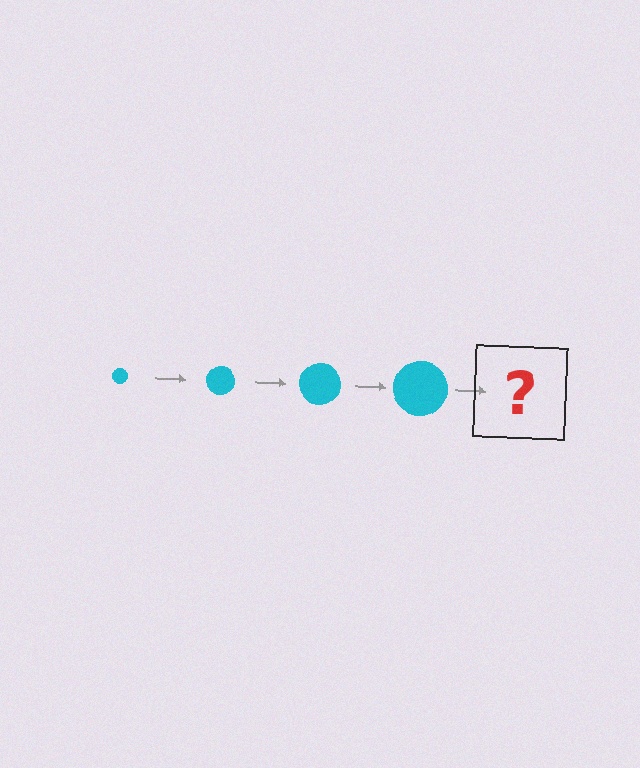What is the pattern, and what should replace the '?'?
The pattern is that the circle gets progressively larger each step. The '?' should be a cyan circle, larger than the previous one.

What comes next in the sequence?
The next element should be a cyan circle, larger than the previous one.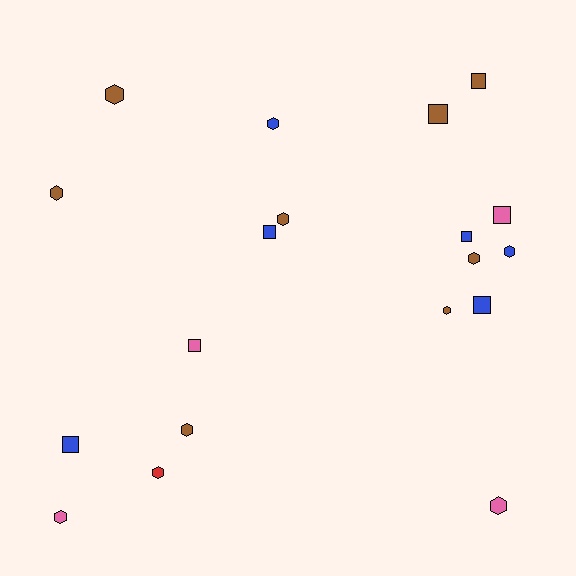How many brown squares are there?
There are 2 brown squares.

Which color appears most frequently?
Brown, with 8 objects.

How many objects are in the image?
There are 19 objects.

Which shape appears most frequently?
Hexagon, with 11 objects.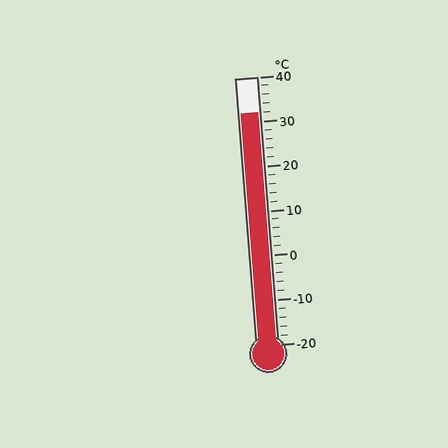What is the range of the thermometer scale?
The thermometer scale ranges from -20°C to 40°C.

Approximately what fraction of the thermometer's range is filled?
The thermometer is filled to approximately 85% of its range.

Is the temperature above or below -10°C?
The temperature is above -10°C.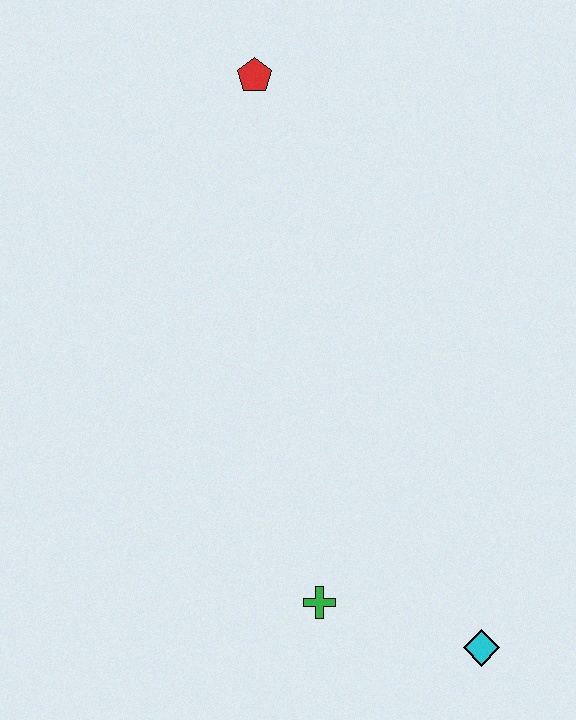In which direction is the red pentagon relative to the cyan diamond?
The red pentagon is above the cyan diamond.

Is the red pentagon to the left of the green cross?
Yes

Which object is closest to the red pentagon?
The green cross is closest to the red pentagon.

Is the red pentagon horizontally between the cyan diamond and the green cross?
No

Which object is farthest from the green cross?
The red pentagon is farthest from the green cross.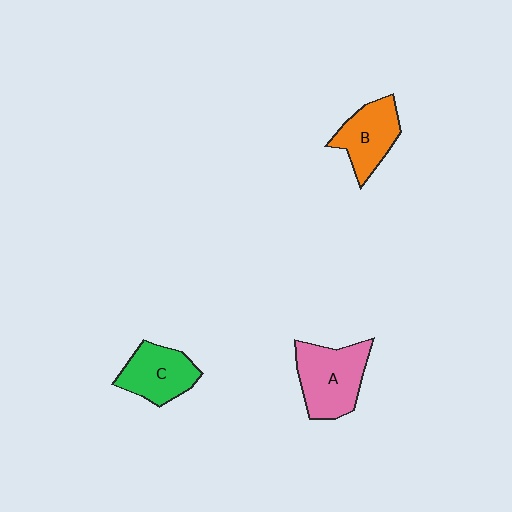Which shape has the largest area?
Shape A (pink).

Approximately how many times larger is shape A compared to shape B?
Approximately 1.3 times.